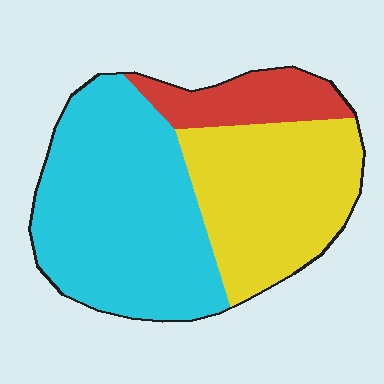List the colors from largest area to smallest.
From largest to smallest: cyan, yellow, red.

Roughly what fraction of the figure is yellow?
Yellow covers about 35% of the figure.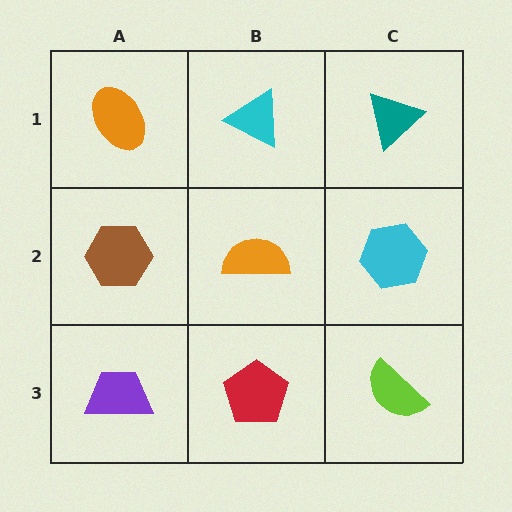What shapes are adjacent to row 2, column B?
A cyan triangle (row 1, column B), a red pentagon (row 3, column B), a brown hexagon (row 2, column A), a cyan hexagon (row 2, column C).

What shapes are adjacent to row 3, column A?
A brown hexagon (row 2, column A), a red pentagon (row 3, column B).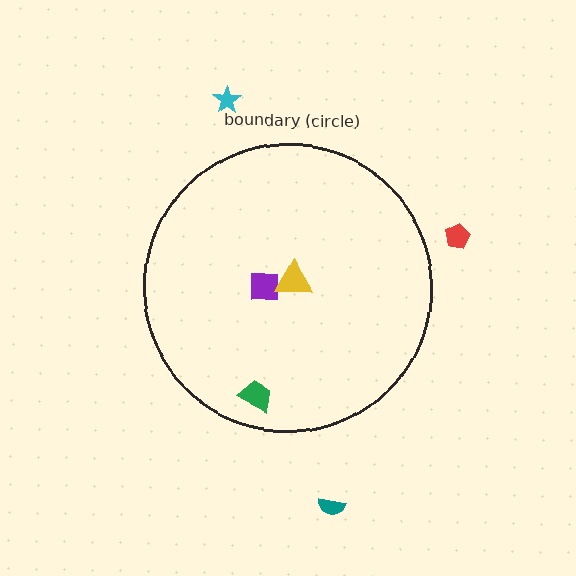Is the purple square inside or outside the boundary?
Inside.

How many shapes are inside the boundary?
3 inside, 3 outside.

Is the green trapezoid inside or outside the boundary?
Inside.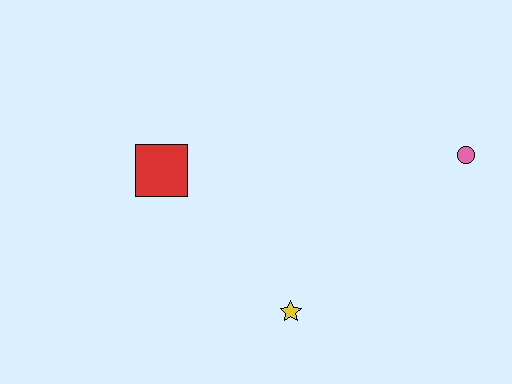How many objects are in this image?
There are 3 objects.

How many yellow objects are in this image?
There is 1 yellow object.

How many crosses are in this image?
There are no crosses.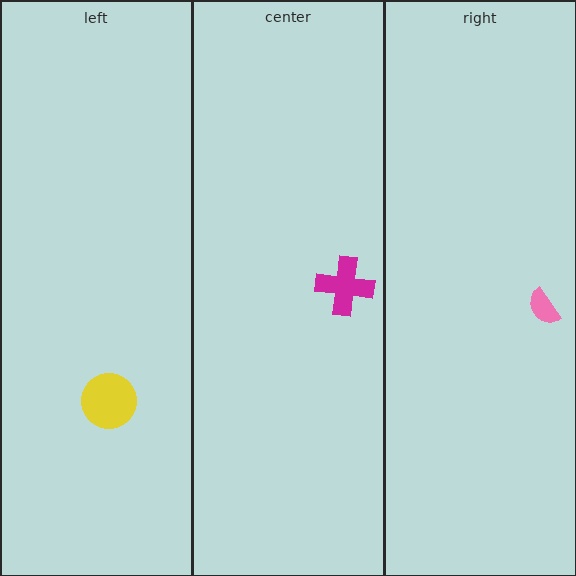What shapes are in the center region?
The magenta cross.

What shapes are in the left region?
The yellow circle.